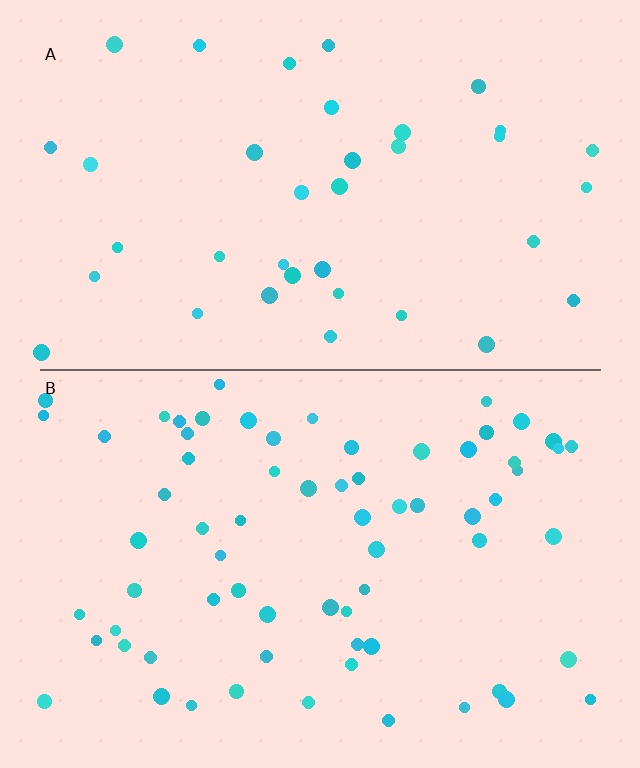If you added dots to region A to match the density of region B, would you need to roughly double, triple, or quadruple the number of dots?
Approximately double.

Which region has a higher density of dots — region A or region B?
B (the bottom).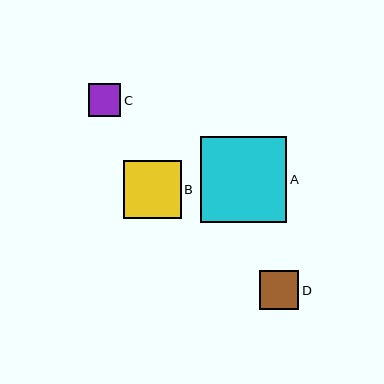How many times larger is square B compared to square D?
Square B is approximately 1.5 times the size of square D.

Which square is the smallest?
Square C is the smallest with a size of approximately 32 pixels.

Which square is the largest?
Square A is the largest with a size of approximately 86 pixels.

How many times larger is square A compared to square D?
Square A is approximately 2.2 times the size of square D.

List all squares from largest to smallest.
From largest to smallest: A, B, D, C.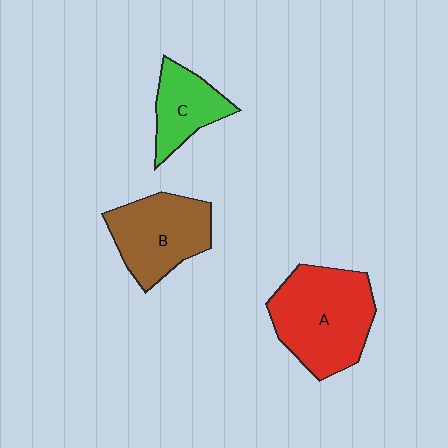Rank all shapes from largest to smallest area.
From largest to smallest: A (red), B (brown), C (green).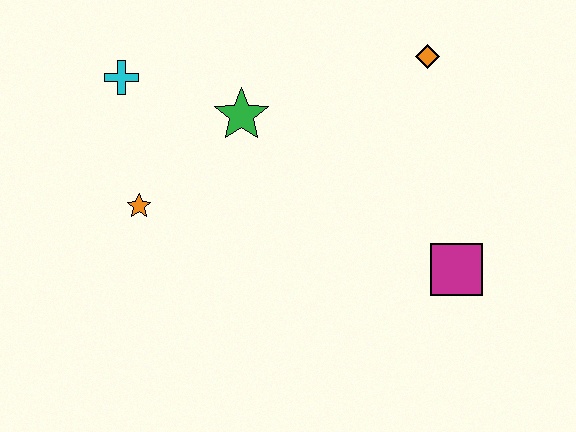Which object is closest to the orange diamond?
The green star is closest to the orange diamond.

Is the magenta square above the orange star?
No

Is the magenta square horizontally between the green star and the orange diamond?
No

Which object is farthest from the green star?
The magenta square is farthest from the green star.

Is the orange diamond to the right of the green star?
Yes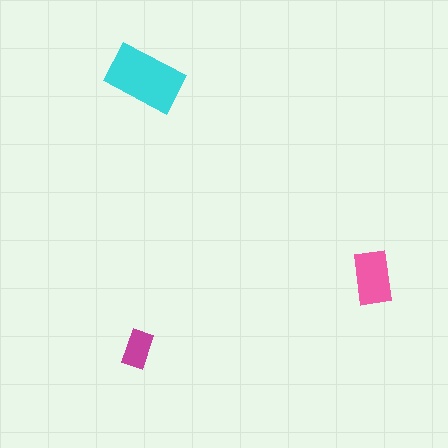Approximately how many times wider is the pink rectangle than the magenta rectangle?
About 1.5 times wider.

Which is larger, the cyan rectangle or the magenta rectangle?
The cyan one.